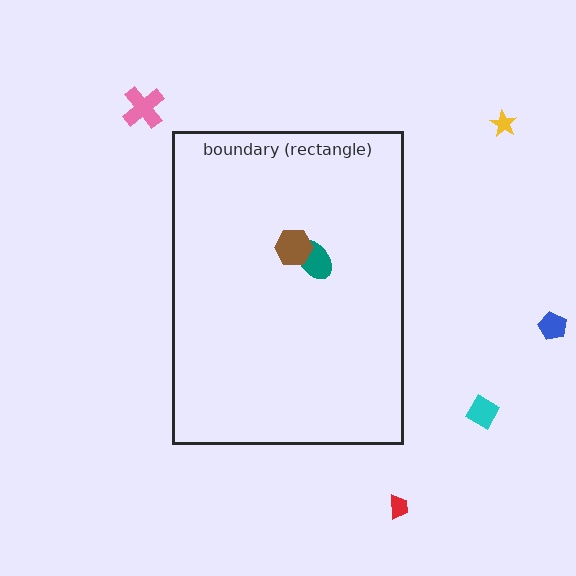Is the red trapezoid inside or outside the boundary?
Outside.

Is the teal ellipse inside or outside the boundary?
Inside.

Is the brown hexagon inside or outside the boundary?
Inside.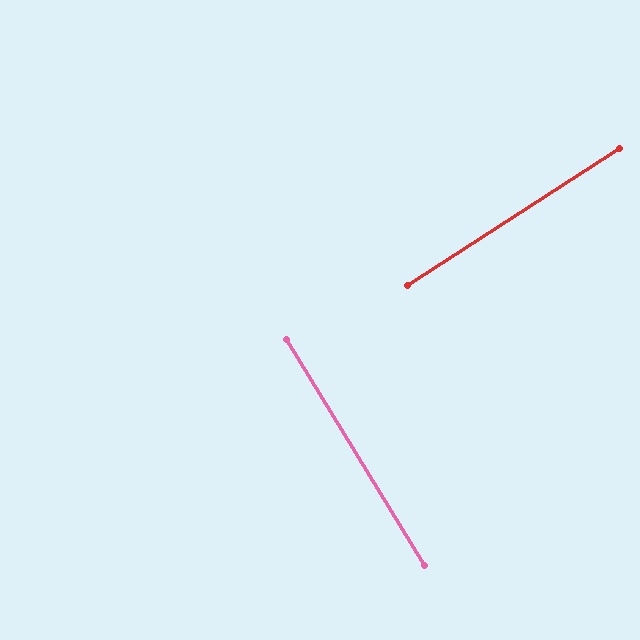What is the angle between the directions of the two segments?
Approximately 89 degrees.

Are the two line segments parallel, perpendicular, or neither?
Perpendicular — they meet at approximately 89°.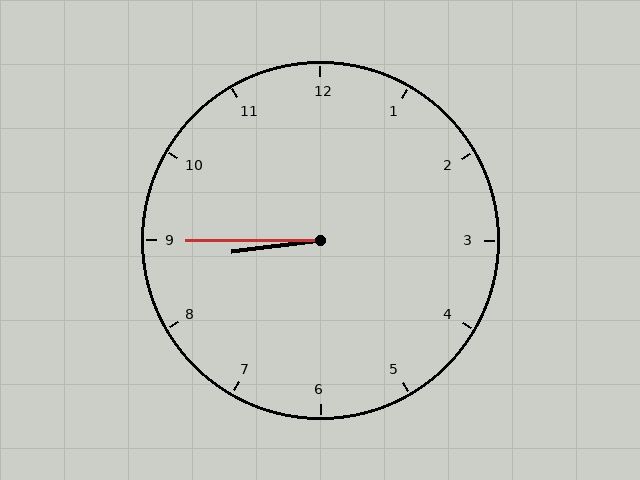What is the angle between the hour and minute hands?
Approximately 8 degrees.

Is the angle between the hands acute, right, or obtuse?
It is acute.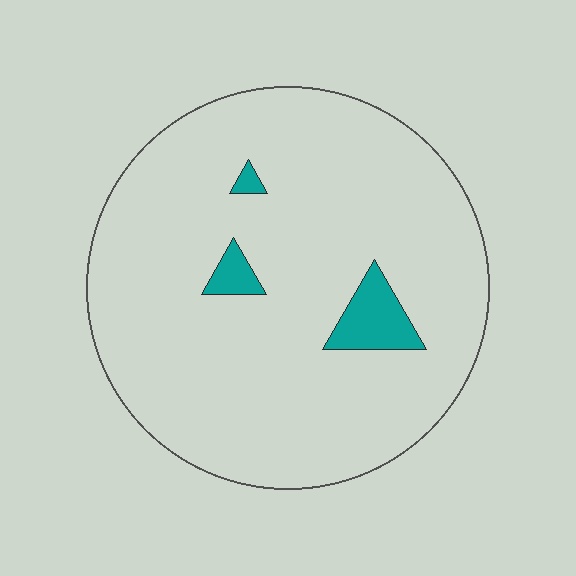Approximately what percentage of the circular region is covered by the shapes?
Approximately 5%.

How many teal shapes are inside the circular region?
3.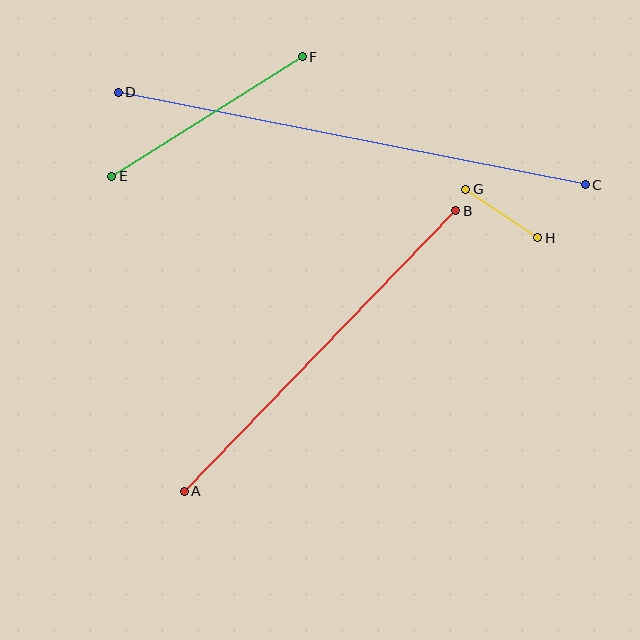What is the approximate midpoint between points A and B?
The midpoint is at approximately (320, 351) pixels.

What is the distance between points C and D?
The distance is approximately 476 pixels.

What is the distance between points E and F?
The distance is approximately 225 pixels.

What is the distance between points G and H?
The distance is approximately 87 pixels.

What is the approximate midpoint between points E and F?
The midpoint is at approximately (207, 117) pixels.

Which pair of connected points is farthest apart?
Points C and D are farthest apart.